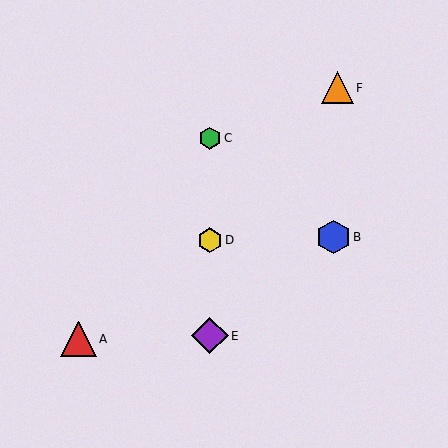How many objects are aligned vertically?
3 objects (C, D, E) are aligned vertically.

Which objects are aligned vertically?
Objects C, D, E are aligned vertically.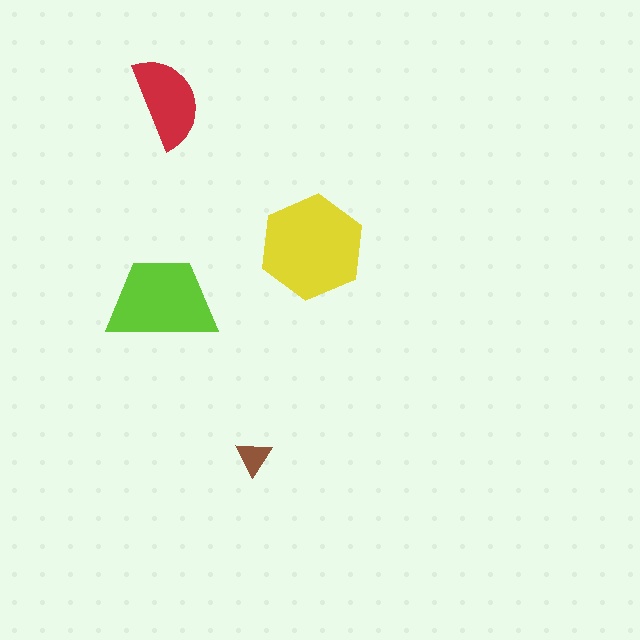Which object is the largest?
The yellow hexagon.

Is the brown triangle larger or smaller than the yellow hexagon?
Smaller.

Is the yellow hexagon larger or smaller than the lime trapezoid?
Larger.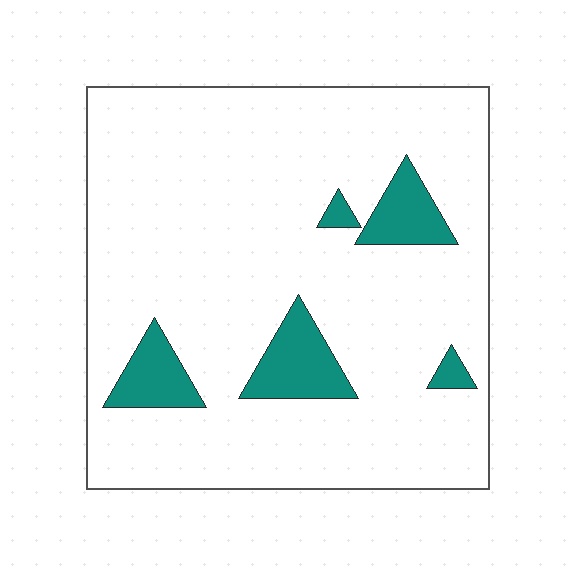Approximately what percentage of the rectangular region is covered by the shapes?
Approximately 10%.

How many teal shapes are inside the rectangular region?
5.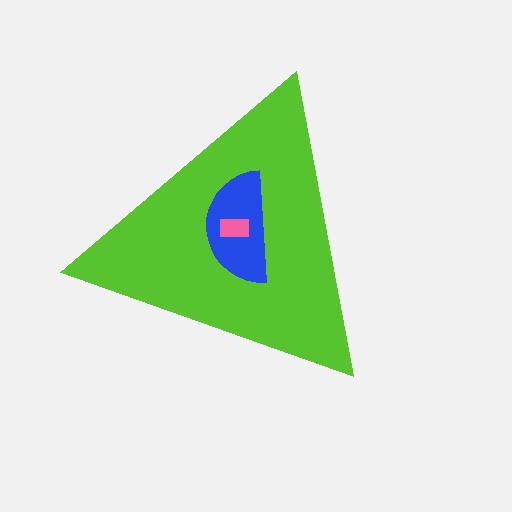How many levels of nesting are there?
3.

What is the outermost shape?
The lime triangle.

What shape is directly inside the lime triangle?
The blue semicircle.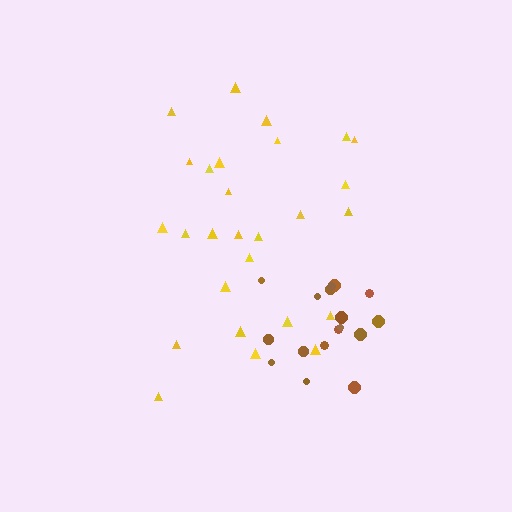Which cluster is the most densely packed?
Brown.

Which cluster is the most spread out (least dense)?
Yellow.